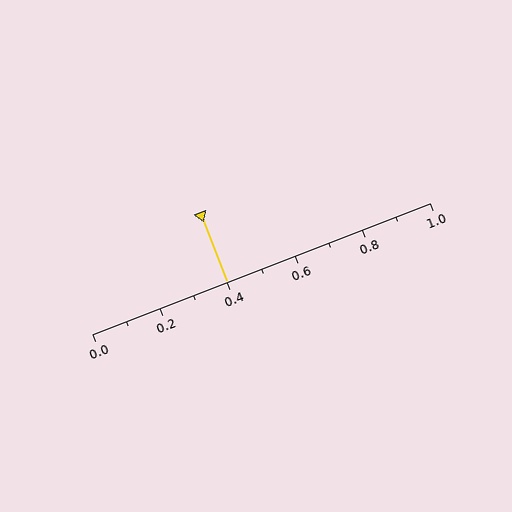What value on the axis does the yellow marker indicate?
The marker indicates approximately 0.4.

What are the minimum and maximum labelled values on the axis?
The axis runs from 0.0 to 1.0.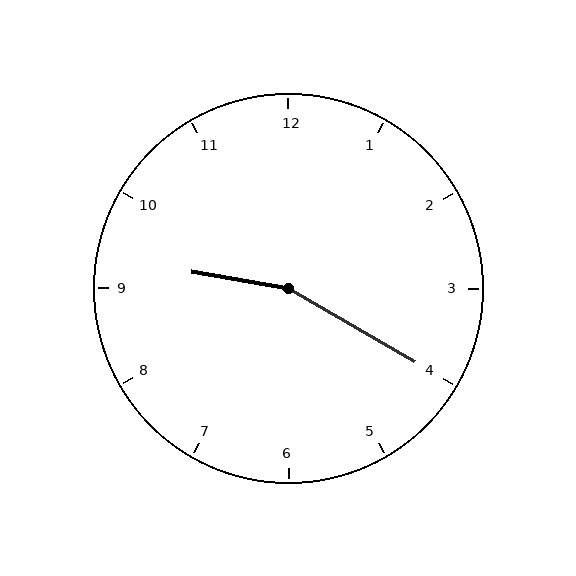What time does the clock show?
9:20.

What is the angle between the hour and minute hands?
Approximately 160 degrees.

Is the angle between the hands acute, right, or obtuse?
It is obtuse.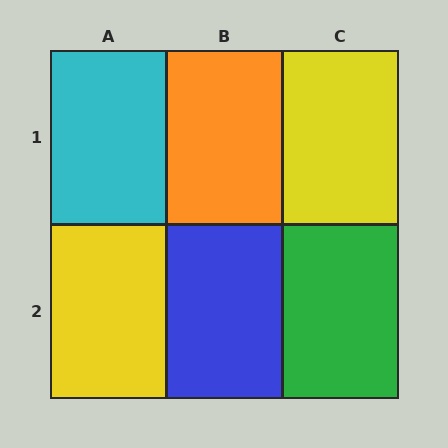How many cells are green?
1 cell is green.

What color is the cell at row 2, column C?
Green.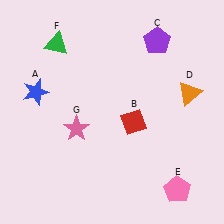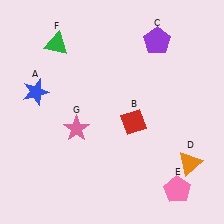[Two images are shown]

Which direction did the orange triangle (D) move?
The orange triangle (D) moved down.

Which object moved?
The orange triangle (D) moved down.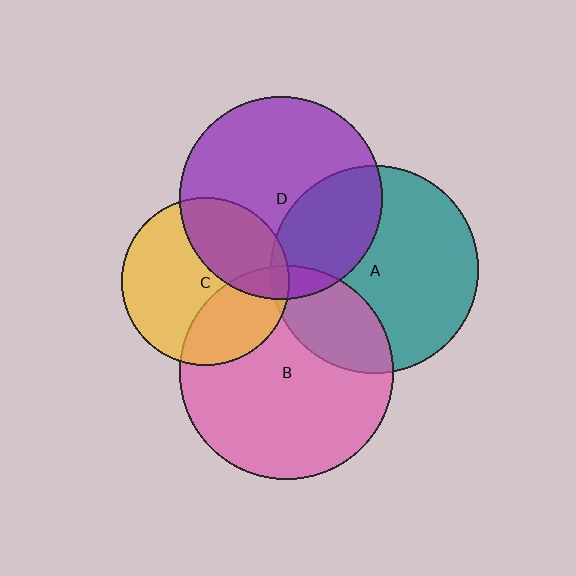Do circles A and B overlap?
Yes.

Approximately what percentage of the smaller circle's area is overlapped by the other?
Approximately 25%.